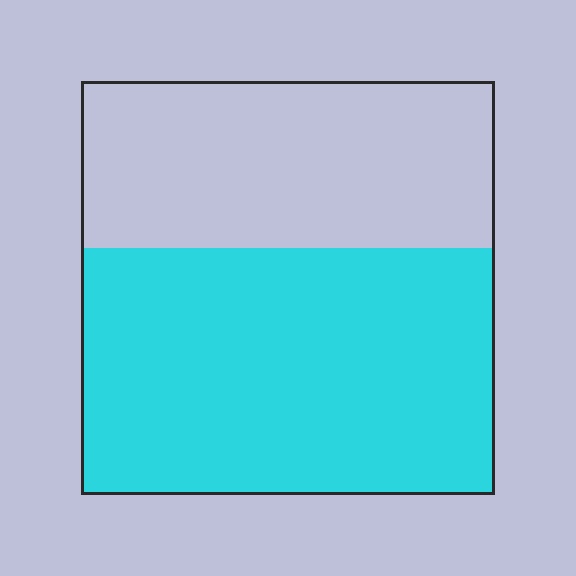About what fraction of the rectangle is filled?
About three fifths (3/5).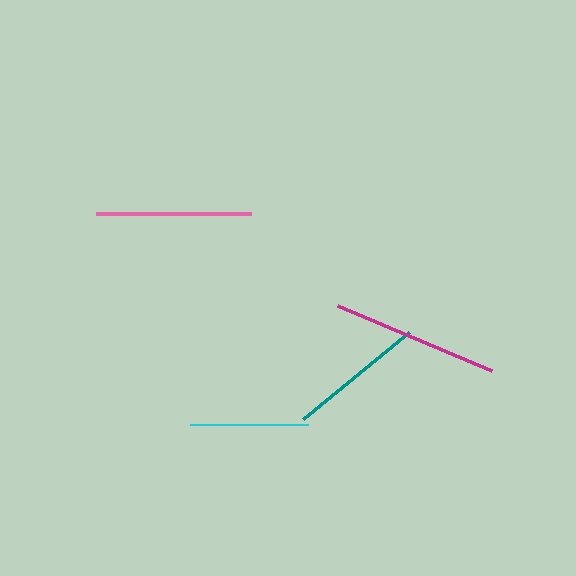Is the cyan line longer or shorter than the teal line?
The teal line is longer than the cyan line.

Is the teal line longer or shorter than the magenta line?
The magenta line is longer than the teal line.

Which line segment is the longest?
The magenta line is the longest at approximately 167 pixels.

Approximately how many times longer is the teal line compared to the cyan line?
The teal line is approximately 1.2 times the length of the cyan line.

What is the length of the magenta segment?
The magenta segment is approximately 167 pixels long.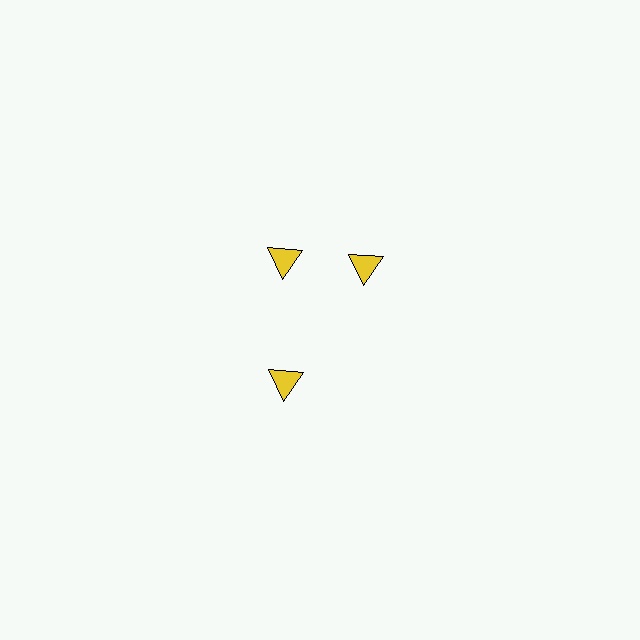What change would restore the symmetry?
The symmetry would be restored by rotating it back into even spacing with its neighbors so that all 3 triangles sit at equal angles and equal distance from the center.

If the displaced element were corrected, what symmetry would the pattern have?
It would have 3-fold rotational symmetry — the pattern would map onto itself every 120 degrees.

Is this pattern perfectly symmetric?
No. The 3 yellow triangles are arranged in a ring, but one element near the 3 o'clock position is rotated out of alignment along the ring, breaking the 3-fold rotational symmetry.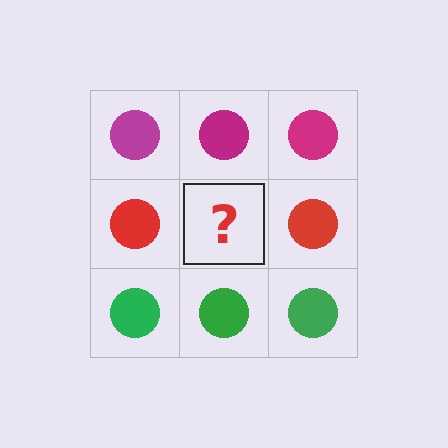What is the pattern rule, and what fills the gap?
The rule is that each row has a consistent color. The gap should be filled with a red circle.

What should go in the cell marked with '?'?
The missing cell should contain a red circle.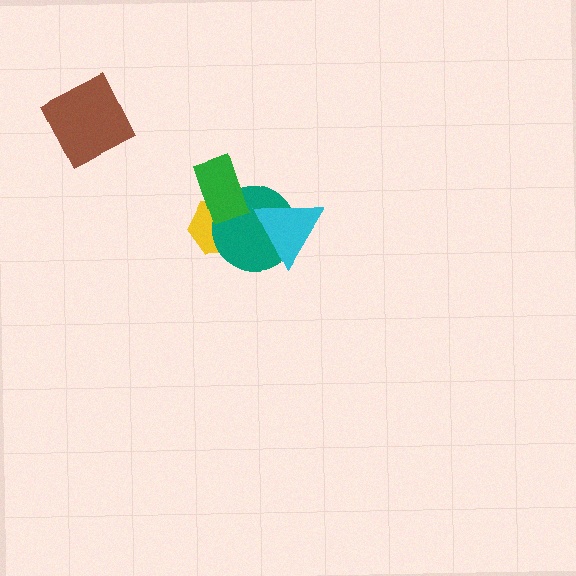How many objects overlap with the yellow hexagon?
2 objects overlap with the yellow hexagon.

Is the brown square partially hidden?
No, no other shape covers it.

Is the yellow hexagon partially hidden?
Yes, it is partially covered by another shape.